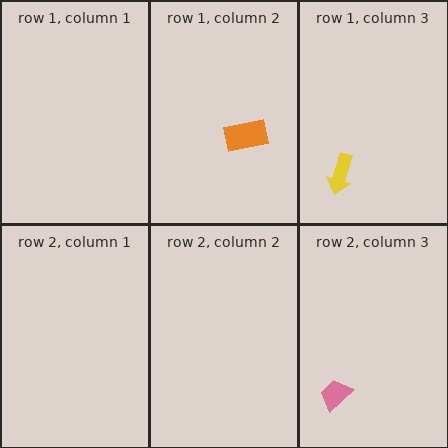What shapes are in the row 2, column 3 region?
The pink trapezoid.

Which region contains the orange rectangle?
The row 1, column 2 region.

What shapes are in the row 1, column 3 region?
The yellow arrow.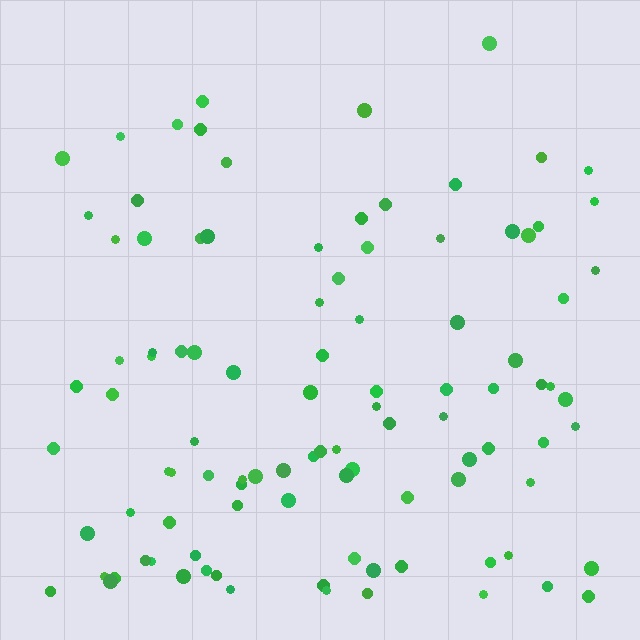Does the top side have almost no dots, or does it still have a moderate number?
Still a moderate number, just noticeably fewer than the bottom.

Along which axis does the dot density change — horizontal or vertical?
Vertical.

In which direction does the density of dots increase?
From top to bottom, with the bottom side densest.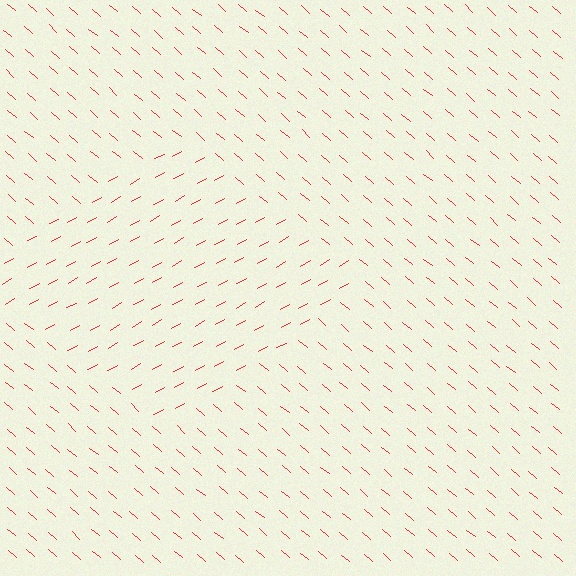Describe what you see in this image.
The image is filled with small red line segments. A diamond region in the image has lines oriented differently from the surrounding lines, creating a visible texture boundary.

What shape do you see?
I see a diamond.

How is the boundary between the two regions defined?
The boundary is defined purely by a change in line orientation (approximately 70 degrees difference). All lines are the same color and thickness.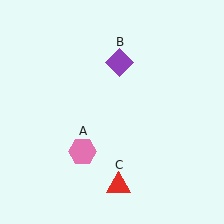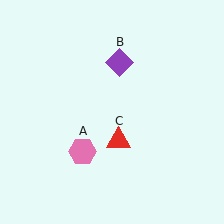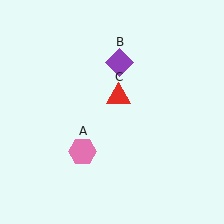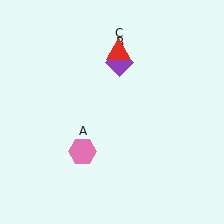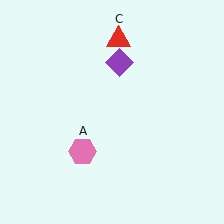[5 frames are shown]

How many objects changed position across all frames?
1 object changed position: red triangle (object C).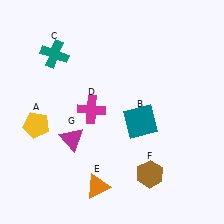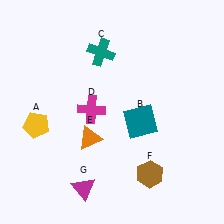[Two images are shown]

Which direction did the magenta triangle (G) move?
The magenta triangle (G) moved down.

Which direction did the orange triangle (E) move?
The orange triangle (E) moved up.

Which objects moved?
The objects that moved are: the teal cross (C), the orange triangle (E), the magenta triangle (G).